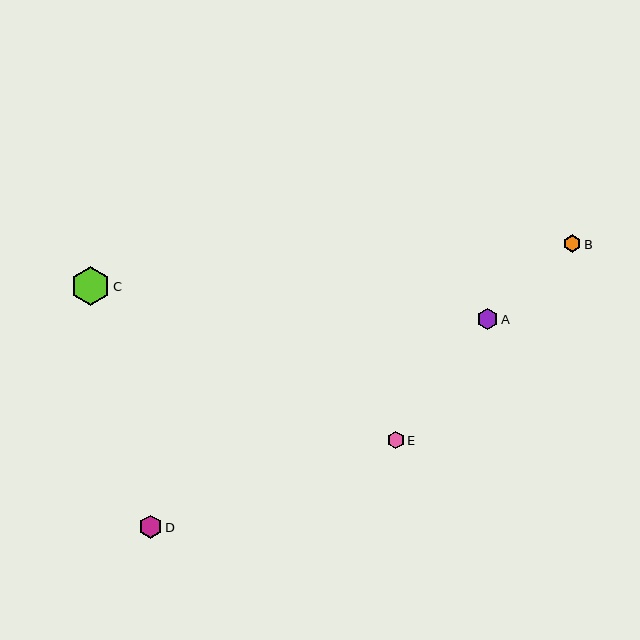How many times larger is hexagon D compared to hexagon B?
Hexagon D is approximately 1.3 times the size of hexagon B.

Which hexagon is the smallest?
Hexagon E is the smallest with a size of approximately 16 pixels.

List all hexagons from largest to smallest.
From largest to smallest: C, D, A, B, E.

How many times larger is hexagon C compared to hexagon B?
Hexagon C is approximately 2.3 times the size of hexagon B.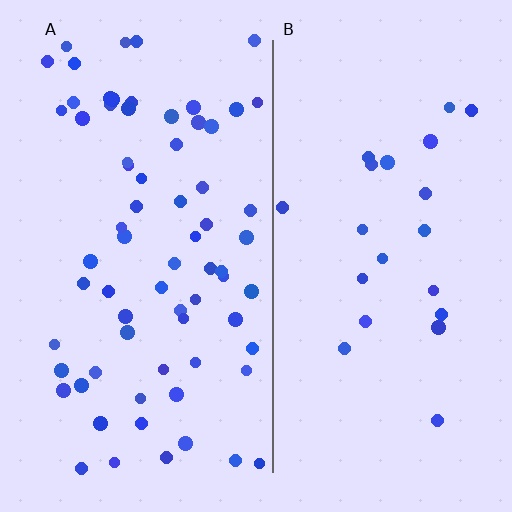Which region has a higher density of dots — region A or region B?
A (the left).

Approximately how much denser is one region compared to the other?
Approximately 3.2× — region A over region B.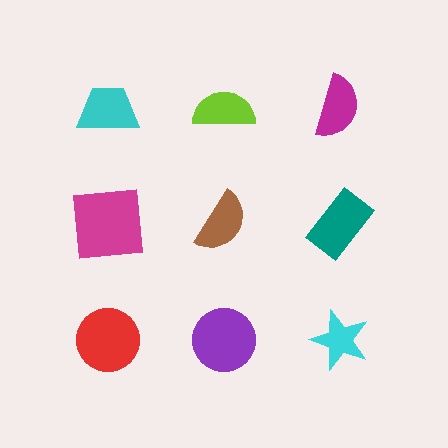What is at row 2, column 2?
A brown semicircle.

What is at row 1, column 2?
A lime semicircle.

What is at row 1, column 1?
A cyan trapezoid.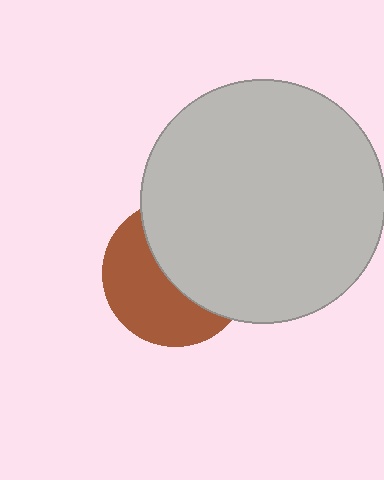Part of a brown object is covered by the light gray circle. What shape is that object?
It is a circle.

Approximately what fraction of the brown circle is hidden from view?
Roughly 51% of the brown circle is hidden behind the light gray circle.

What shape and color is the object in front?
The object in front is a light gray circle.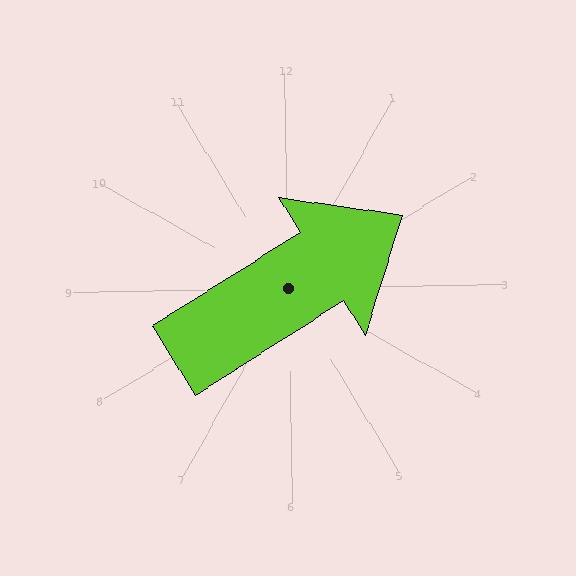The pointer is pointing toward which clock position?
Roughly 2 o'clock.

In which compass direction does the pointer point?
Northeast.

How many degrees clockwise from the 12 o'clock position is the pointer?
Approximately 59 degrees.